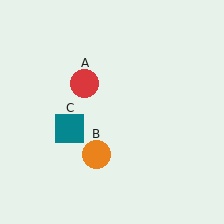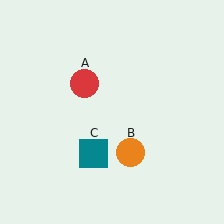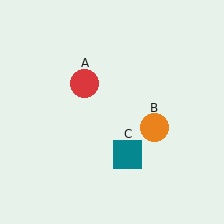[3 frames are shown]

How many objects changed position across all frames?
2 objects changed position: orange circle (object B), teal square (object C).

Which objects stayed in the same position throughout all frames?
Red circle (object A) remained stationary.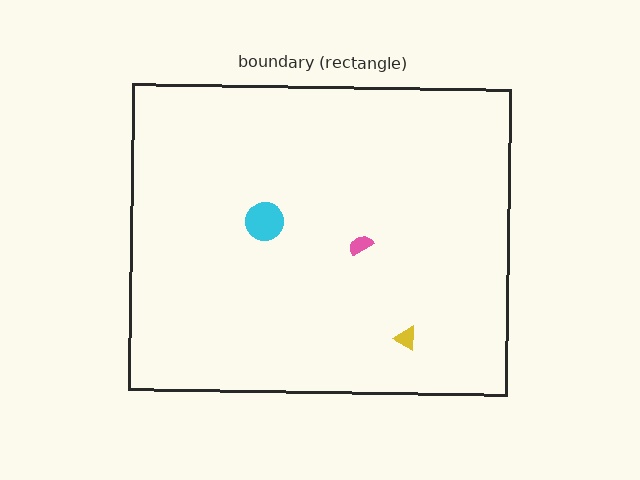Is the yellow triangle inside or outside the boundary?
Inside.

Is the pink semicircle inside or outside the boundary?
Inside.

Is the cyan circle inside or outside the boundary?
Inside.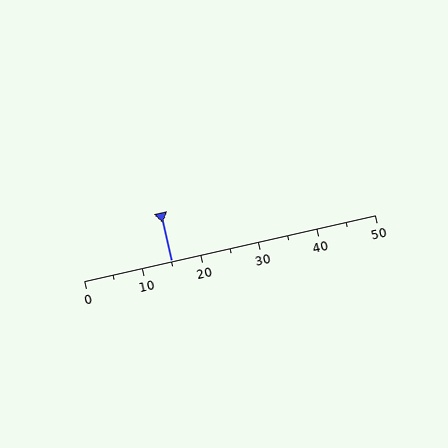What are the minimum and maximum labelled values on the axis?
The axis runs from 0 to 50.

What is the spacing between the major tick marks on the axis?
The major ticks are spaced 10 apart.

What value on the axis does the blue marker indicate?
The marker indicates approximately 15.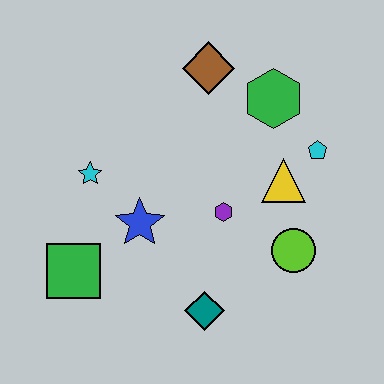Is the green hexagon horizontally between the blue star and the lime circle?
Yes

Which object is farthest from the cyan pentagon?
The green square is farthest from the cyan pentagon.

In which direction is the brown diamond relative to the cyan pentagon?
The brown diamond is to the left of the cyan pentagon.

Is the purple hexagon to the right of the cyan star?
Yes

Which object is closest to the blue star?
The cyan star is closest to the blue star.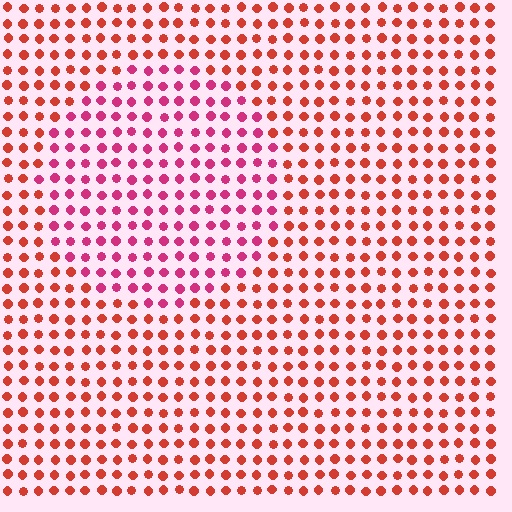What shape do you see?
I see a circle.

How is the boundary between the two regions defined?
The boundary is defined purely by a slight shift in hue (about 34 degrees). Spacing, size, and orientation are identical on both sides.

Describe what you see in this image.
The image is filled with small red elements in a uniform arrangement. A circle-shaped region is visible where the elements are tinted to a slightly different hue, forming a subtle color boundary.